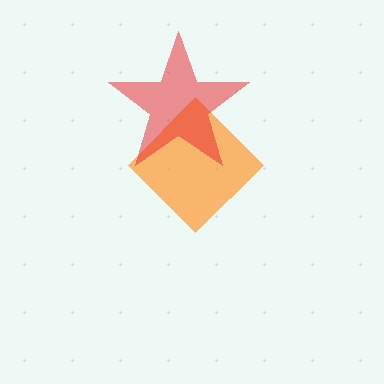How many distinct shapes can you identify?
There are 2 distinct shapes: an orange diamond, a red star.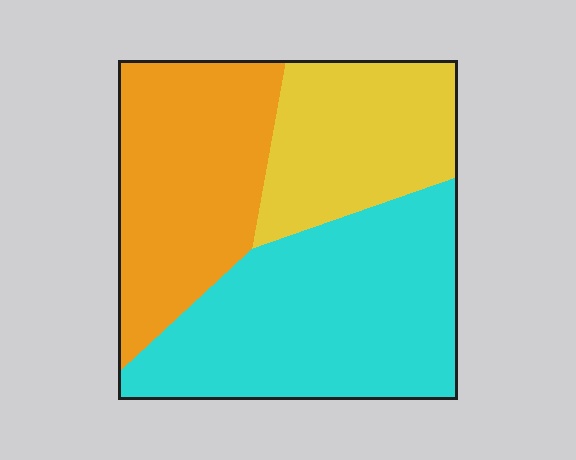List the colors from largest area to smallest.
From largest to smallest: cyan, orange, yellow.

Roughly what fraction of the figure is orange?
Orange covers about 30% of the figure.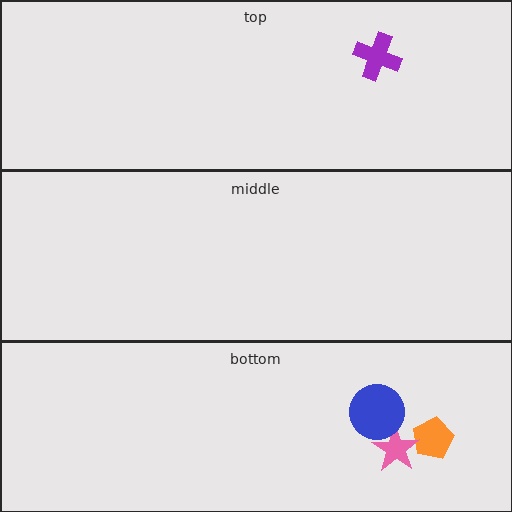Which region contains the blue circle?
The bottom region.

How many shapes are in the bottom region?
3.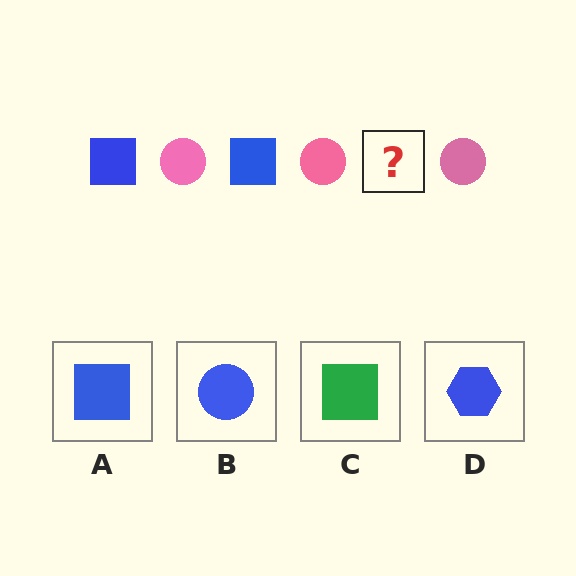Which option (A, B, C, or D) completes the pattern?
A.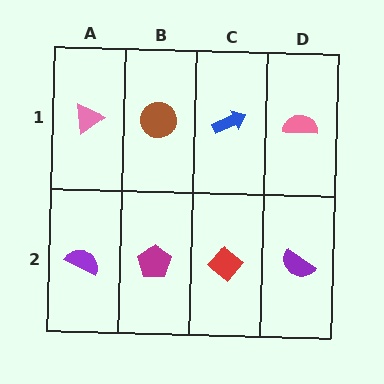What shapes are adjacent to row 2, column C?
A blue arrow (row 1, column C), a magenta pentagon (row 2, column B), a purple semicircle (row 2, column D).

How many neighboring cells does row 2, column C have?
3.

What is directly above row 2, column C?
A blue arrow.